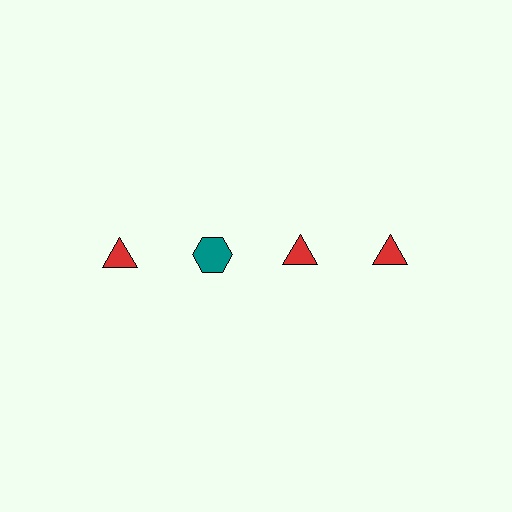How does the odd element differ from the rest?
It differs in both color (teal instead of red) and shape (hexagon instead of triangle).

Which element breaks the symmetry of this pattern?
The teal hexagon in the top row, second from left column breaks the symmetry. All other shapes are red triangles.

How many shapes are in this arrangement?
There are 4 shapes arranged in a grid pattern.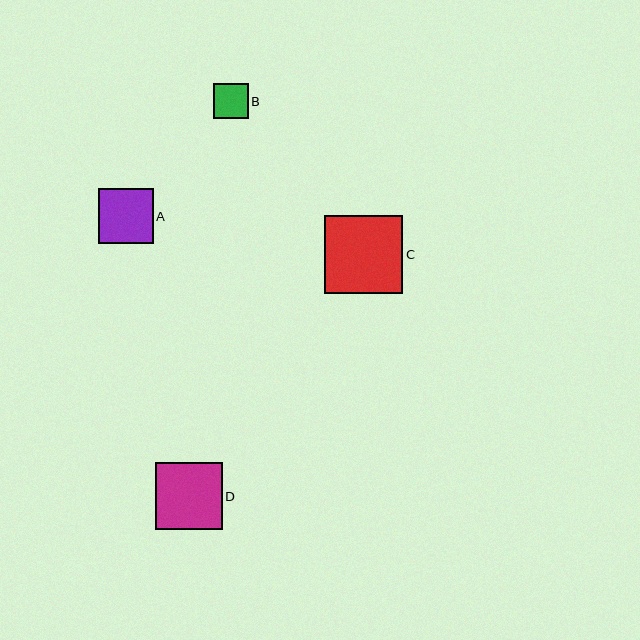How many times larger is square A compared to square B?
Square A is approximately 1.6 times the size of square B.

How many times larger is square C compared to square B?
Square C is approximately 2.2 times the size of square B.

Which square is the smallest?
Square B is the smallest with a size of approximately 35 pixels.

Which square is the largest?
Square C is the largest with a size of approximately 78 pixels.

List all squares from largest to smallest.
From largest to smallest: C, D, A, B.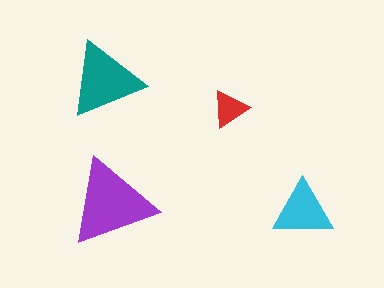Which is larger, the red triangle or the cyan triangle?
The cyan one.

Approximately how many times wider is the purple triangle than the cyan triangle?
About 1.5 times wider.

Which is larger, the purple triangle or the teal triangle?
The purple one.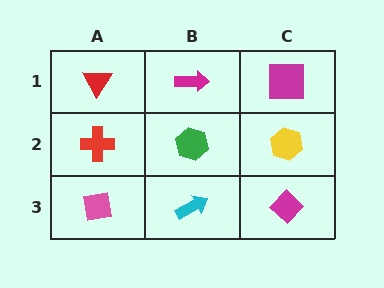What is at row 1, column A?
A red triangle.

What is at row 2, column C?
A yellow hexagon.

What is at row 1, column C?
A magenta square.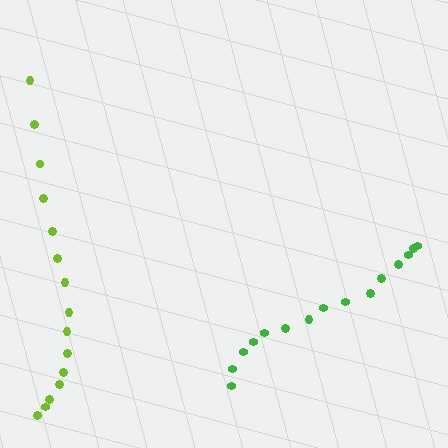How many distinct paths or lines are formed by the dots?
There are 2 distinct paths.